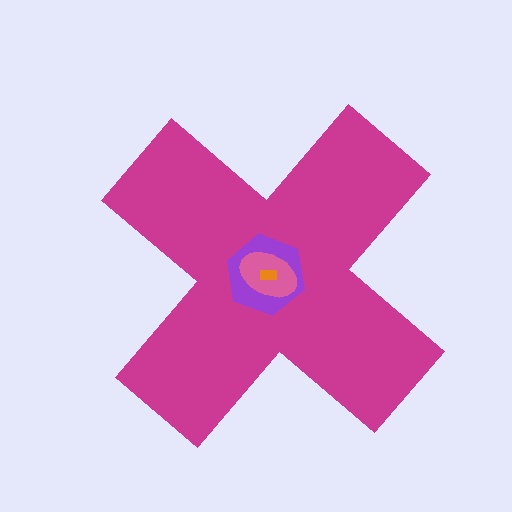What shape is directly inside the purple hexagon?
The pink ellipse.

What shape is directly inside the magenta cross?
The purple hexagon.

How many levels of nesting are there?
4.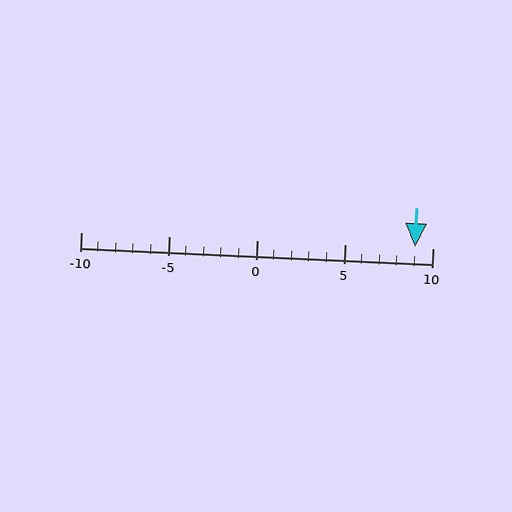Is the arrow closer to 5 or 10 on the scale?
The arrow is closer to 10.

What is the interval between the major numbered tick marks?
The major tick marks are spaced 5 units apart.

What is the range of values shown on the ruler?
The ruler shows values from -10 to 10.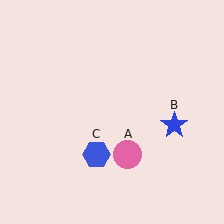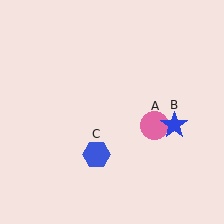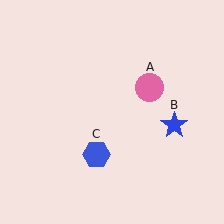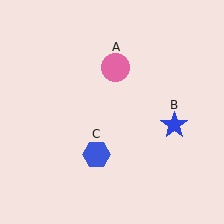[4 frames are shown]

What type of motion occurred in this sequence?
The pink circle (object A) rotated counterclockwise around the center of the scene.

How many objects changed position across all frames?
1 object changed position: pink circle (object A).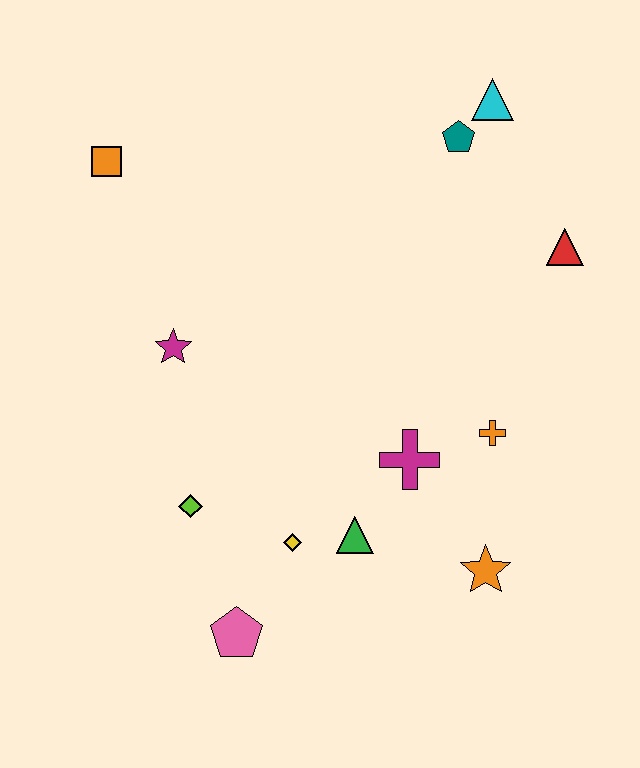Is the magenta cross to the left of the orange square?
No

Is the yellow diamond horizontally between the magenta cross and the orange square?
Yes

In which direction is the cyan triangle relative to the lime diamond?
The cyan triangle is above the lime diamond.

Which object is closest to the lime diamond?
The yellow diamond is closest to the lime diamond.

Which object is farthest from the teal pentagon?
The pink pentagon is farthest from the teal pentagon.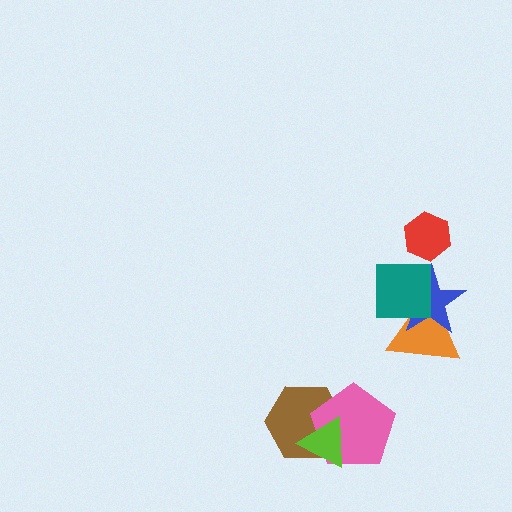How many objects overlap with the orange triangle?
2 objects overlap with the orange triangle.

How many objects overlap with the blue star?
2 objects overlap with the blue star.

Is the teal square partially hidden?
No, no other shape covers it.